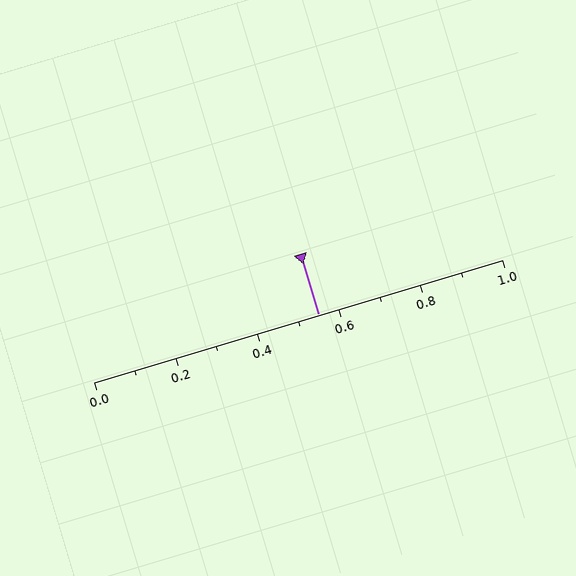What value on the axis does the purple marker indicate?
The marker indicates approximately 0.55.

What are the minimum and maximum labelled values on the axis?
The axis runs from 0.0 to 1.0.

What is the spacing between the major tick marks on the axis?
The major ticks are spaced 0.2 apart.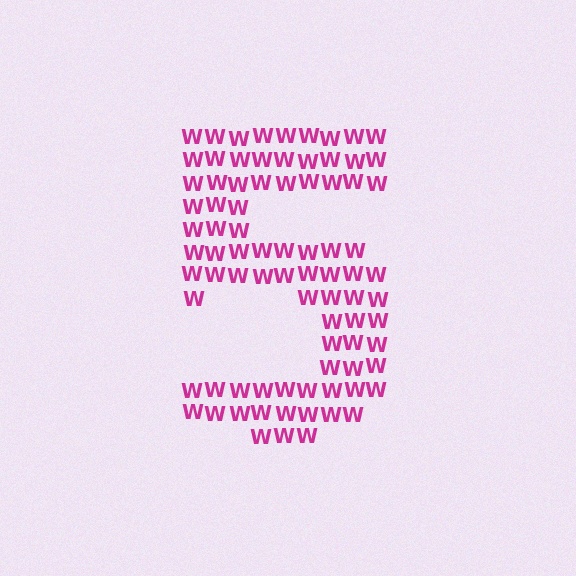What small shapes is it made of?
It is made of small letter W's.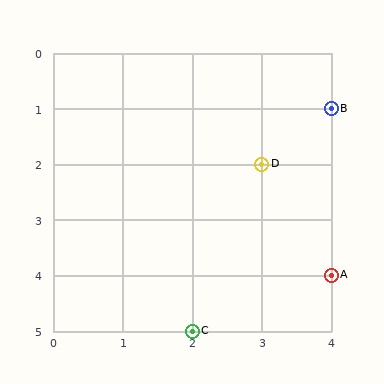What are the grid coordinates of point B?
Point B is at grid coordinates (4, 1).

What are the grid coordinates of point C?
Point C is at grid coordinates (2, 5).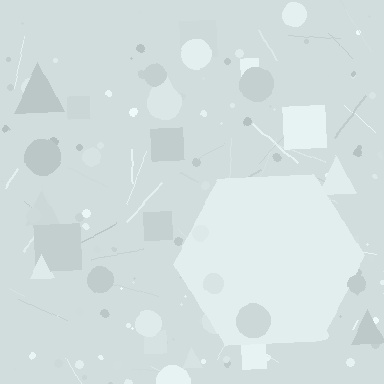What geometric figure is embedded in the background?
A hexagon is embedded in the background.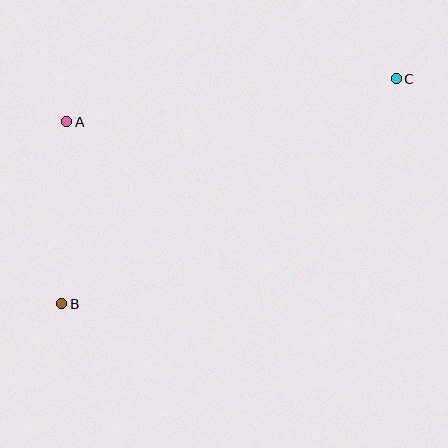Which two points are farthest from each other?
Points B and C are farthest from each other.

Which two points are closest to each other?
Points A and B are closest to each other.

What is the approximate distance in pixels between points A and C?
The distance between A and C is approximately 332 pixels.